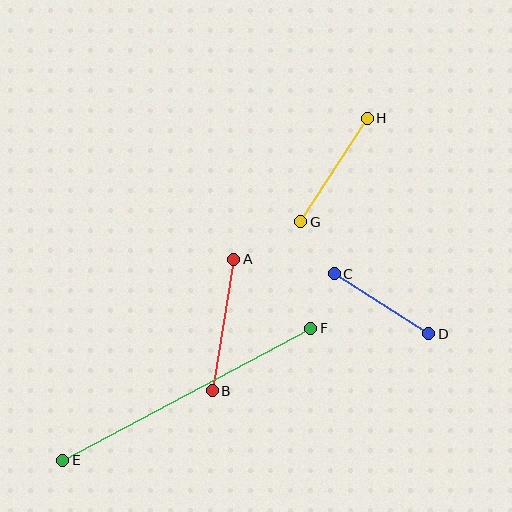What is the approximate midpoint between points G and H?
The midpoint is at approximately (334, 170) pixels.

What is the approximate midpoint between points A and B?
The midpoint is at approximately (223, 325) pixels.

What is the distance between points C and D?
The distance is approximately 112 pixels.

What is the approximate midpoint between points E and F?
The midpoint is at approximately (187, 394) pixels.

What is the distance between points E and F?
The distance is approximately 281 pixels.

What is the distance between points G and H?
The distance is approximately 123 pixels.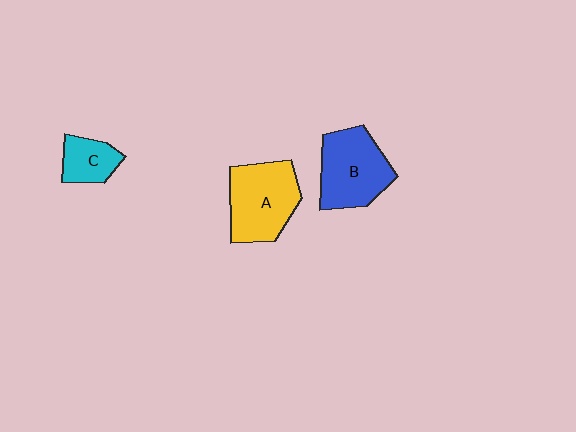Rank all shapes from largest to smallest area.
From largest to smallest: A (yellow), B (blue), C (cyan).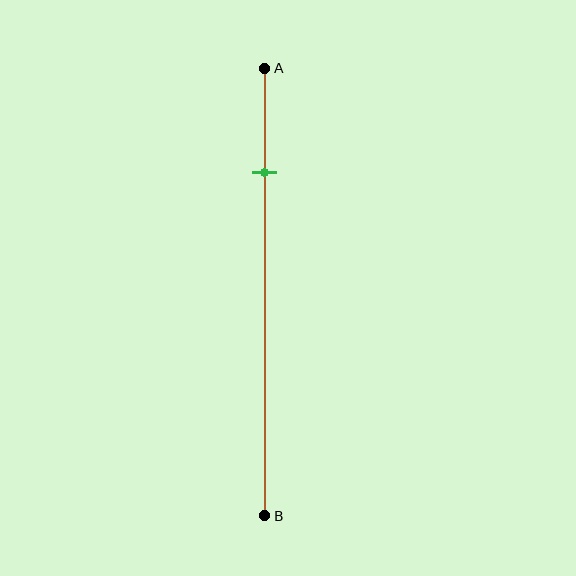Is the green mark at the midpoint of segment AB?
No, the mark is at about 25% from A, not at the 50% midpoint.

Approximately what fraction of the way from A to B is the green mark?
The green mark is approximately 25% of the way from A to B.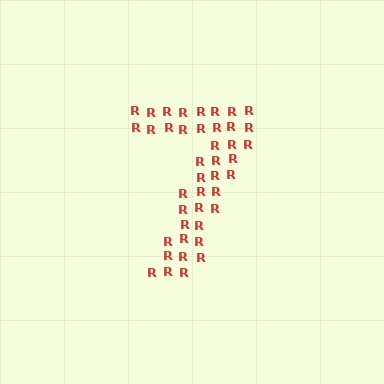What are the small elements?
The small elements are letter R's.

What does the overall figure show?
The overall figure shows the digit 7.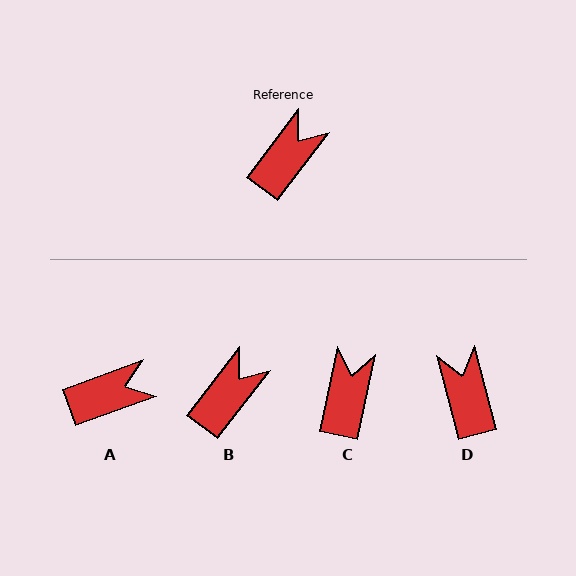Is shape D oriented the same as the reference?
No, it is off by about 52 degrees.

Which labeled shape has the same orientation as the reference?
B.